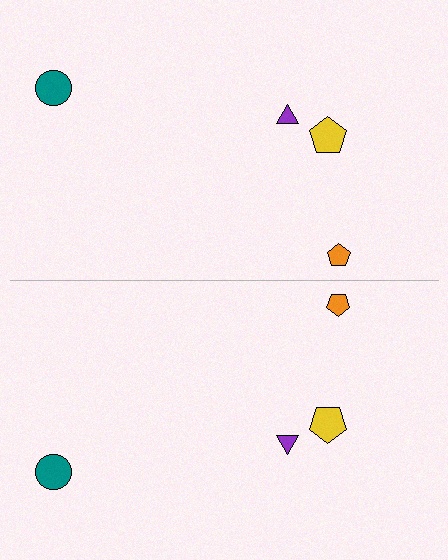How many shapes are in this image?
There are 8 shapes in this image.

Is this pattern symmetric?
Yes, this pattern has bilateral (reflection) symmetry.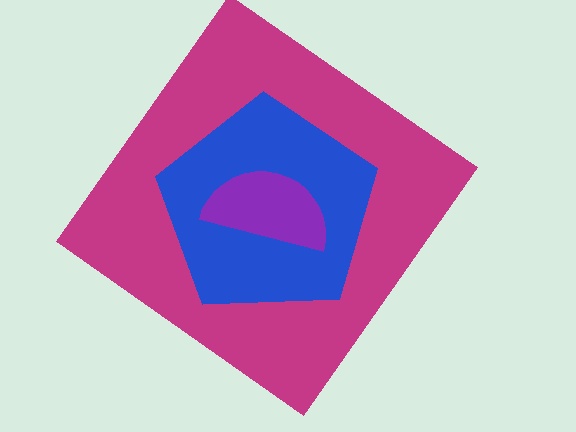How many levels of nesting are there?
3.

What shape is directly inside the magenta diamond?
The blue pentagon.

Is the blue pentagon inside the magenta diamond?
Yes.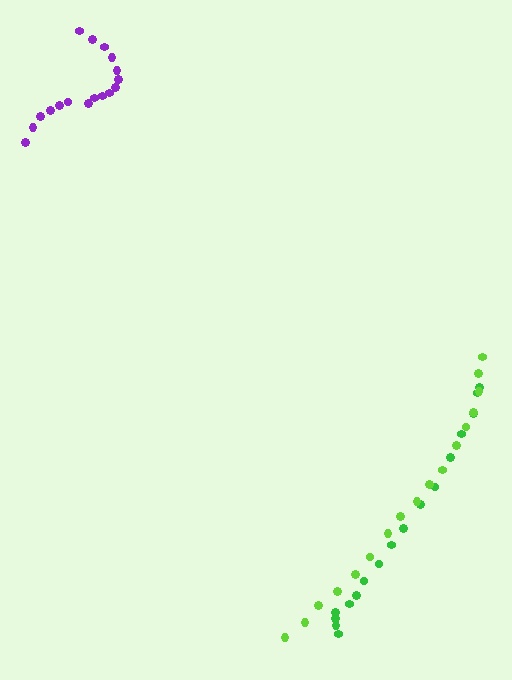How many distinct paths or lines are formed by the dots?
There are 3 distinct paths.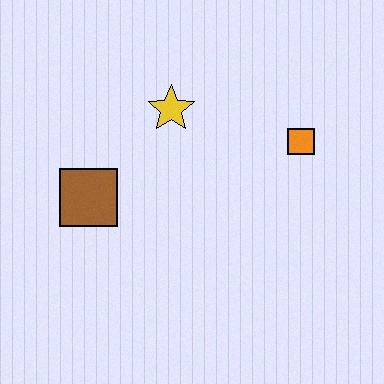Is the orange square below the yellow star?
Yes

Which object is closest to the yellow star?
The brown square is closest to the yellow star.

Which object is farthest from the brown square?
The orange square is farthest from the brown square.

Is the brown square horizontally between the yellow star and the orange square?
No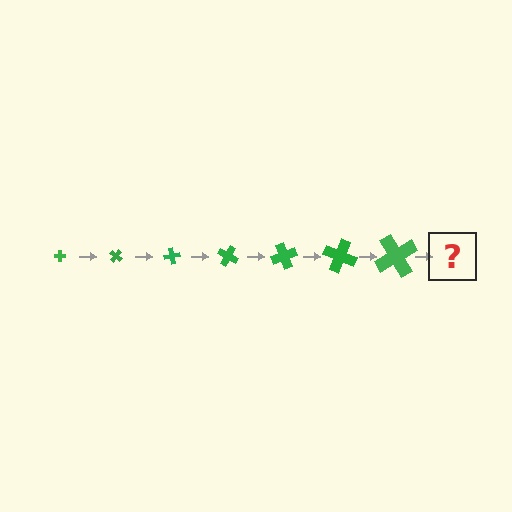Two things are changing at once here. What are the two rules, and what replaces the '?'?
The two rules are that the cross grows larger each step and it rotates 40 degrees each step. The '?' should be a cross, larger than the previous one and rotated 280 degrees from the start.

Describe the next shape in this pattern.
It should be a cross, larger than the previous one and rotated 280 degrees from the start.